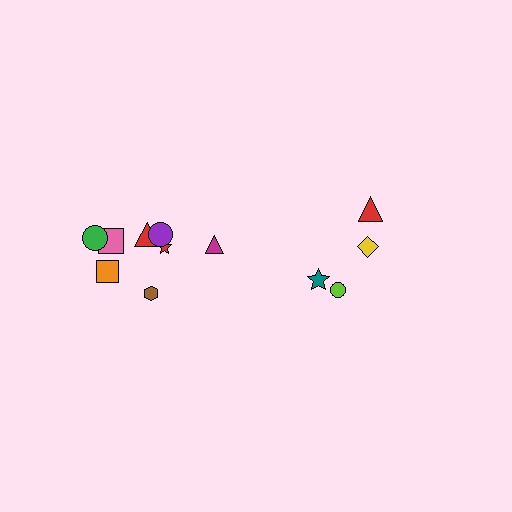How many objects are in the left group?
There are 8 objects.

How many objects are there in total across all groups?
There are 12 objects.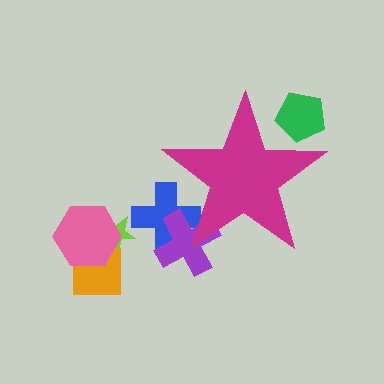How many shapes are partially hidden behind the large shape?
3 shapes are partially hidden.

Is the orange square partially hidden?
No, the orange square is fully visible.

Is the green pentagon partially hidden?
Yes, the green pentagon is partially hidden behind the magenta star.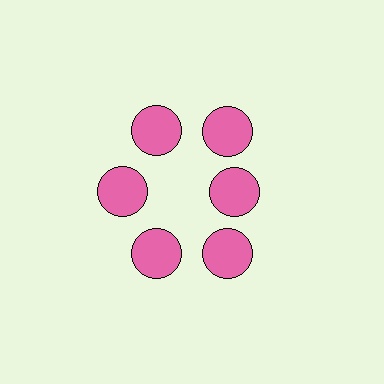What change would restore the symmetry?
The symmetry would be restored by moving it outward, back onto the ring so that all 6 circles sit at equal angles and equal distance from the center.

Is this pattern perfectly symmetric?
No. The 6 pink circles are arranged in a ring, but one element near the 3 o'clock position is pulled inward toward the center, breaking the 6-fold rotational symmetry.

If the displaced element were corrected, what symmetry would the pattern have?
It would have 6-fold rotational symmetry — the pattern would map onto itself every 60 degrees.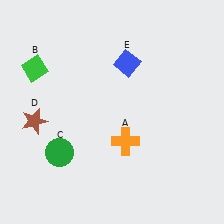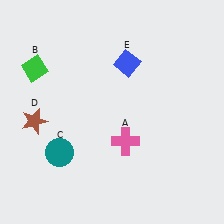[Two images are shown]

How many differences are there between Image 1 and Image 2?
There are 2 differences between the two images.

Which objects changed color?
A changed from orange to pink. C changed from green to teal.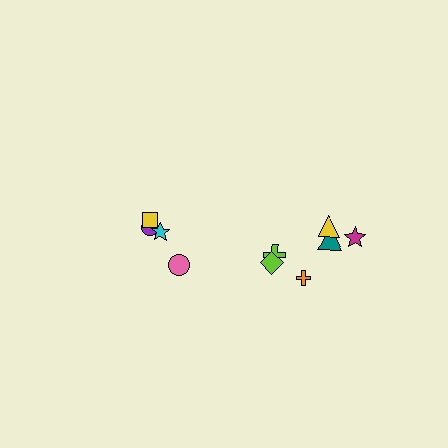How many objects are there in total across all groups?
There are 10 objects.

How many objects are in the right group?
There are 6 objects.